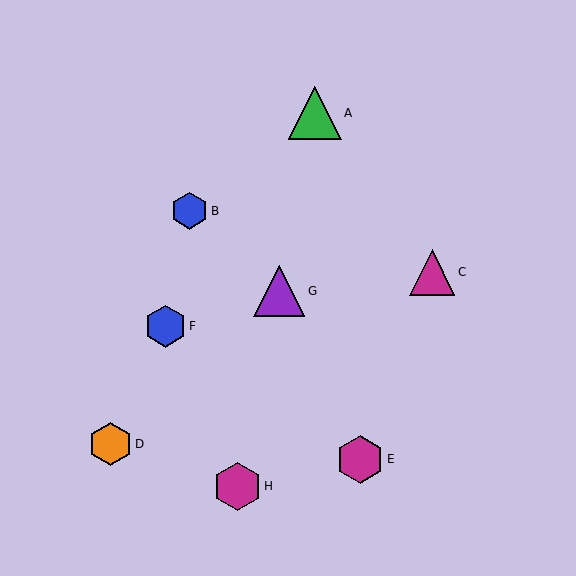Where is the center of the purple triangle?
The center of the purple triangle is at (279, 291).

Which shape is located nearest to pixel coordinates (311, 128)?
The green triangle (labeled A) at (315, 113) is nearest to that location.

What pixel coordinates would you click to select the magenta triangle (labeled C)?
Click at (432, 272) to select the magenta triangle C.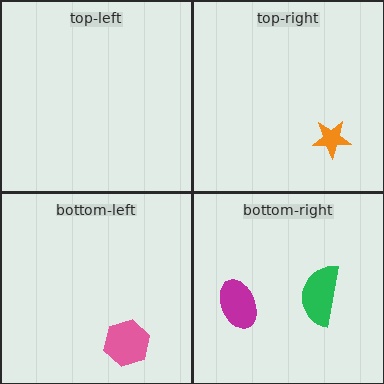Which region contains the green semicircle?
The bottom-right region.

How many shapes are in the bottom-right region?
2.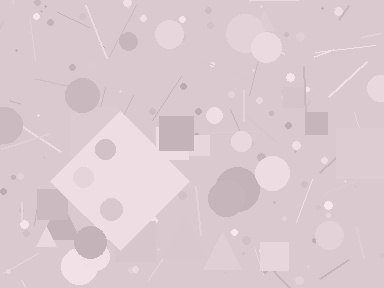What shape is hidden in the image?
A diamond is hidden in the image.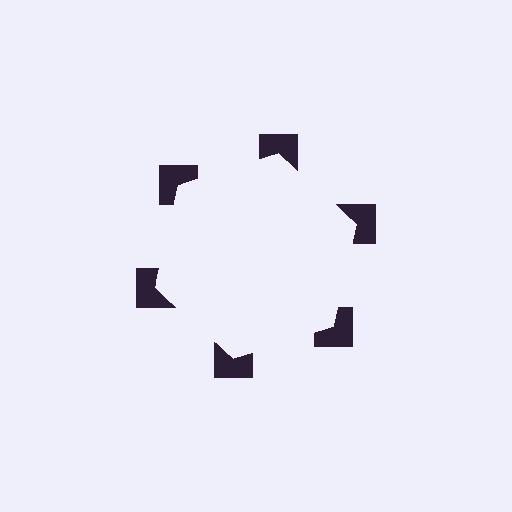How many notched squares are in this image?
There are 6 — one at each vertex of the illusory hexagon.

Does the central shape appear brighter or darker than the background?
It typically appears slightly brighter than the background, even though no actual brightness change is drawn.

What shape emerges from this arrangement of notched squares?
An illusory hexagon — its edges are inferred from the aligned wedge cuts in the notched squares, not physically drawn.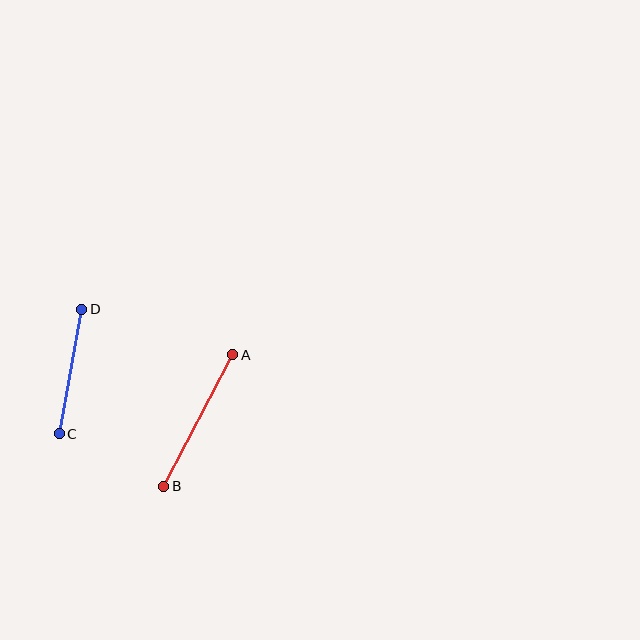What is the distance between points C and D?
The distance is approximately 127 pixels.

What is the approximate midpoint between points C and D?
The midpoint is at approximately (71, 372) pixels.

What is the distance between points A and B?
The distance is approximately 149 pixels.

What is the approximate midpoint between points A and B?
The midpoint is at approximately (198, 420) pixels.